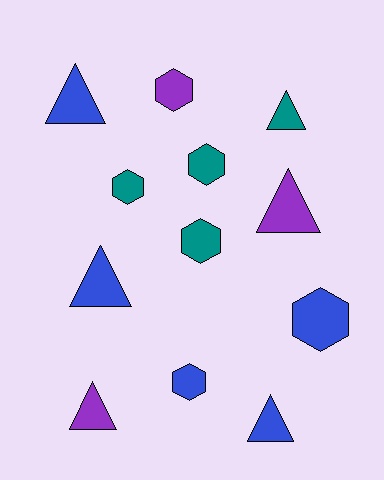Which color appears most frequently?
Blue, with 5 objects.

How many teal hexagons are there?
There are 3 teal hexagons.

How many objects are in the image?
There are 12 objects.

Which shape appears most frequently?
Triangle, with 6 objects.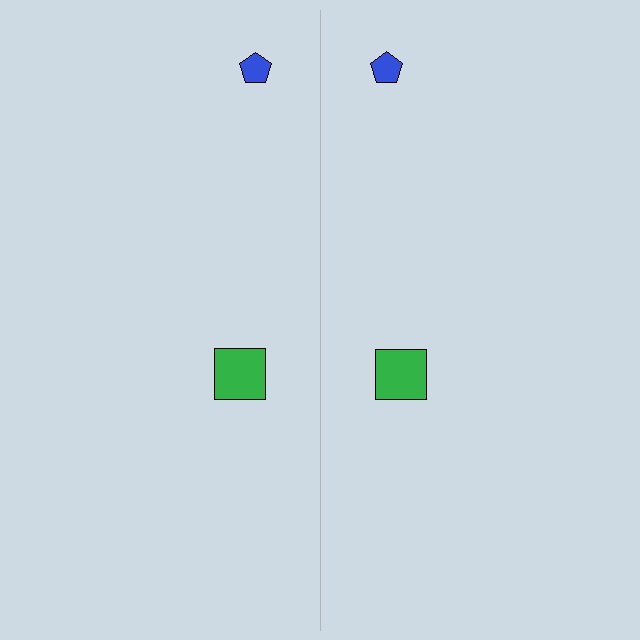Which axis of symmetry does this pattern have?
The pattern has a vertical axis of symmetry running through the center of the image.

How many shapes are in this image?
There are 4 shapes in this image.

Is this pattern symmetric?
Yes, this pattern has bilateral (reflection) symmetry.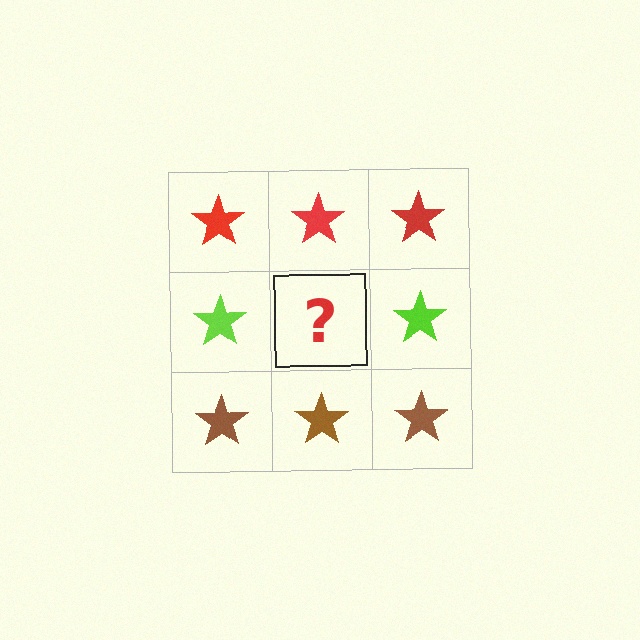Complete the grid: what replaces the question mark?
The question mark should be replaced with a lime star.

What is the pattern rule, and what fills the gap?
The rule is that each row has a consistent color. The gap should be filled with a lime star.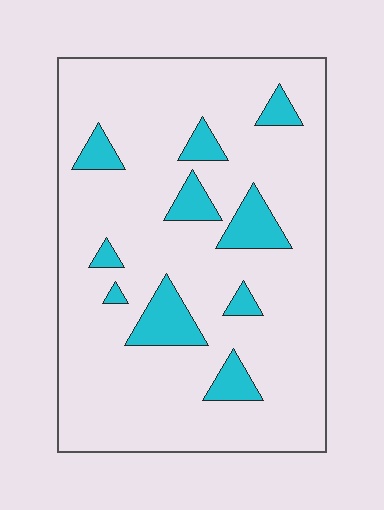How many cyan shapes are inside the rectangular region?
10.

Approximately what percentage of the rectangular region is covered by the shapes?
Approximately 15%.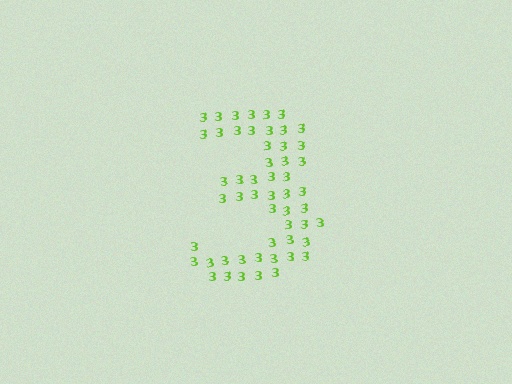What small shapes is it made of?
It is made of small digit 3's.